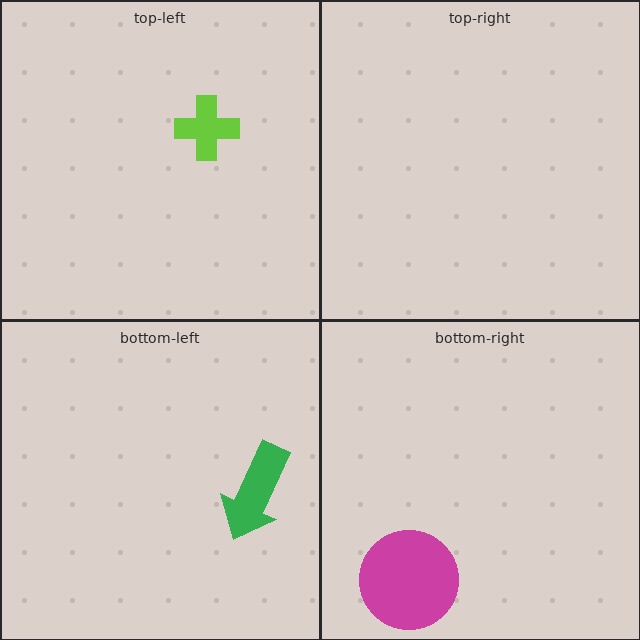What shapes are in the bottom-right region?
The magenta circle.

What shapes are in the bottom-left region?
The green arrow.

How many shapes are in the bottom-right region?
1.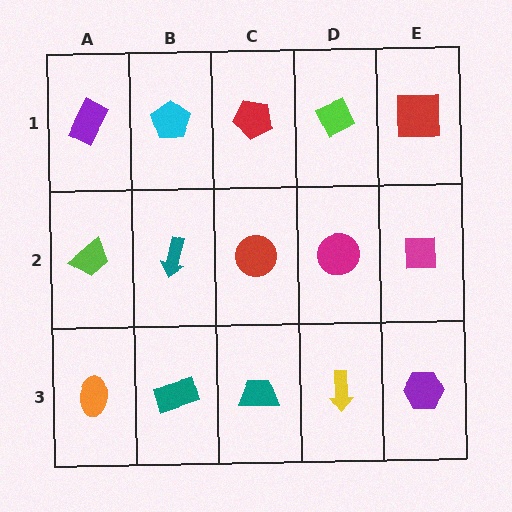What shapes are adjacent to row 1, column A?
A lime trapezoid (row 2, column A), a cyan pentagon (row 1, column B).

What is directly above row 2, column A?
A purple rectangle.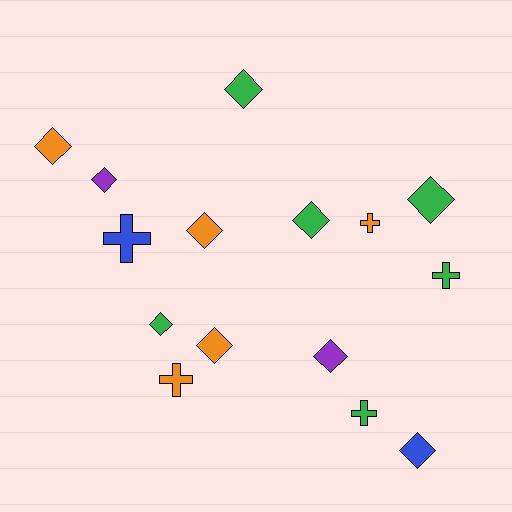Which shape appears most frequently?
Diamond, with 10 objects.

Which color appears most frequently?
Green, with 6 objects.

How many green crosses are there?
There are 2 green crosses.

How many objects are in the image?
There are 15 objects.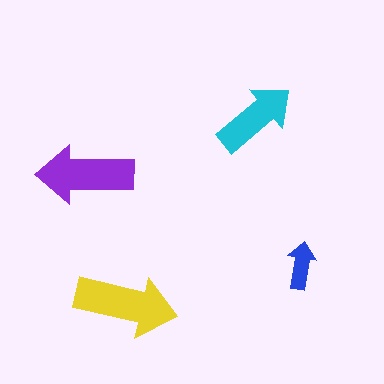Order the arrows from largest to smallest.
the yellow one, the purple one, the cyan one, the blue one.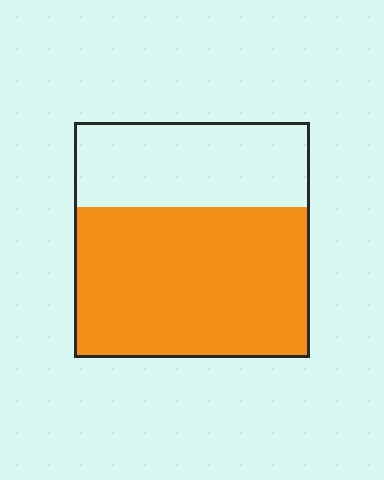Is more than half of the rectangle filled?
Yes.